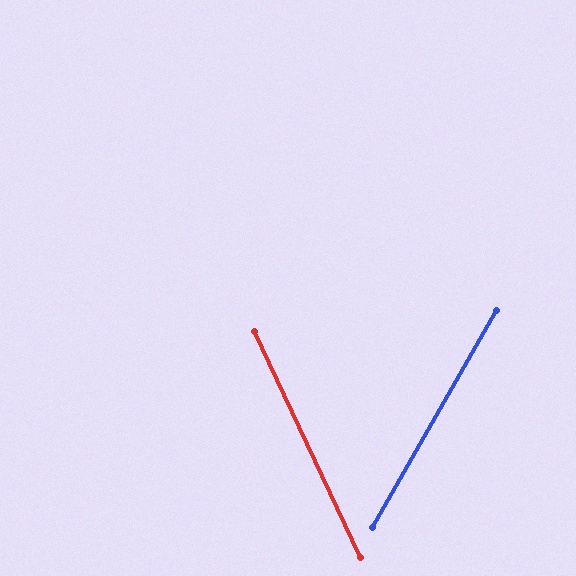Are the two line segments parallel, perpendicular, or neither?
Neither parallel nor perpendicular — they differ by about 55°.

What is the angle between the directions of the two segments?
Approximately 55 degrees.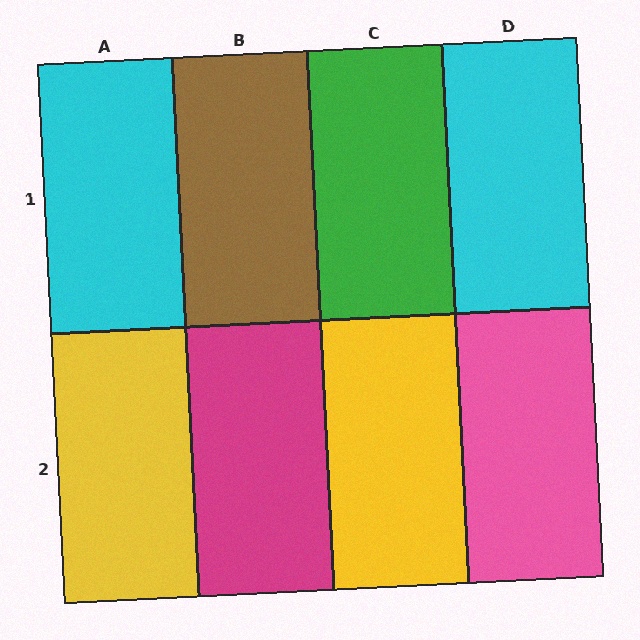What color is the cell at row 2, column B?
Magenta.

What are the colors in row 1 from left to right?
Cyan, brown, green, cyan.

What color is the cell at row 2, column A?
Yellow.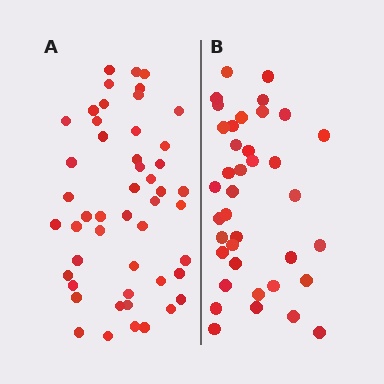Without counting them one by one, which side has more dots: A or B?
Region A (the left region) has more dots.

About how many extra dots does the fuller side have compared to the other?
Region A has roughly 12 or so more dots than region B.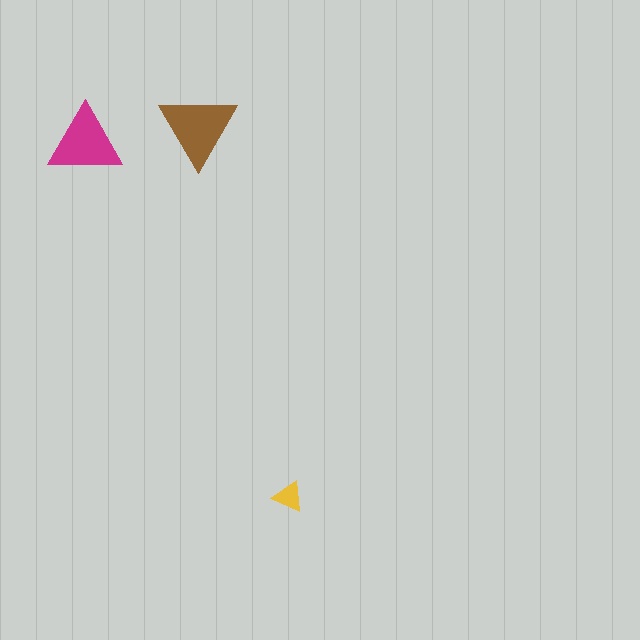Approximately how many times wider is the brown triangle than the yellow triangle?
About 2.5 times wider.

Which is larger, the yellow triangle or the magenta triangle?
The magenta one.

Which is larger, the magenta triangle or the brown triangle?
The brown one.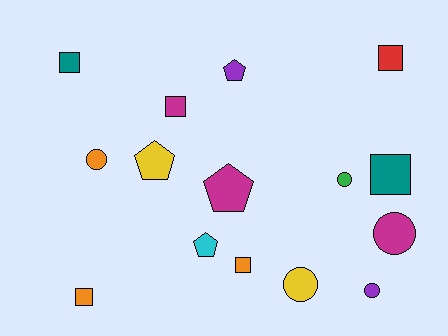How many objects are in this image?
There are 15 objects.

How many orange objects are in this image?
There are 3 orange objects.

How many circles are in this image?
There are 5 circles.